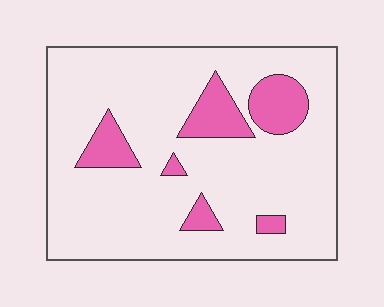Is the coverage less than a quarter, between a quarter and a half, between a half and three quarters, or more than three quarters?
Less than a quarter.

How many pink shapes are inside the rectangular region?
6.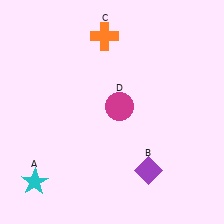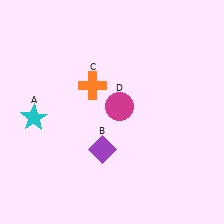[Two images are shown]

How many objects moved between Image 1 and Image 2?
3 objects moved between the two images.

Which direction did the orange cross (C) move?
The orange cross (C) moved down.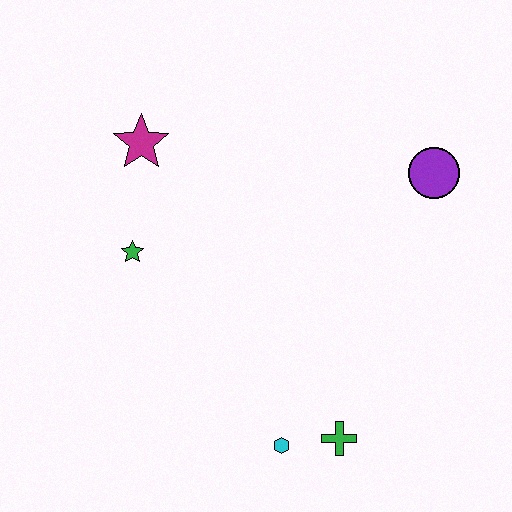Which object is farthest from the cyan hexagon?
The magenta star is farthest from the cyan hexagon.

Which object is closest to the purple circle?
The green cross is closest to the purple circle.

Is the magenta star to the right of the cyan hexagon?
No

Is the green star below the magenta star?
Yes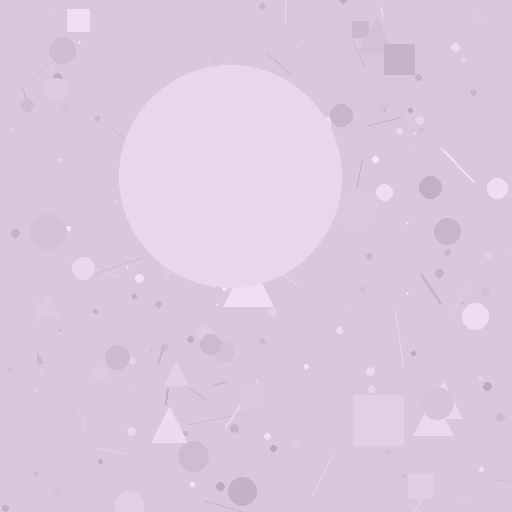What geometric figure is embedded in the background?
A circle is embedded in the background.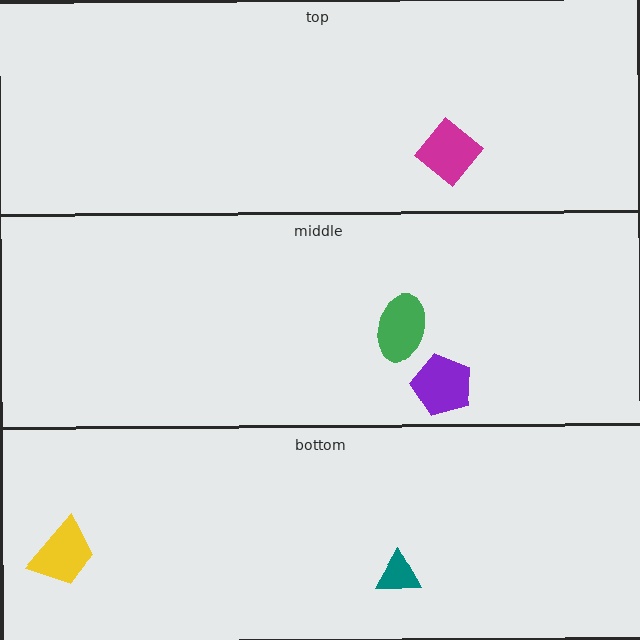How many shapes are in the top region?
1.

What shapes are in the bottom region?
The teal triangle, the yellow trapezoid.